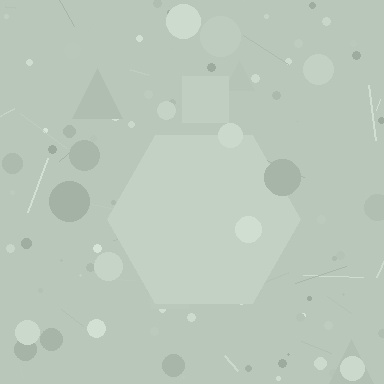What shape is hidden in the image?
A hexagon is hidden in the image.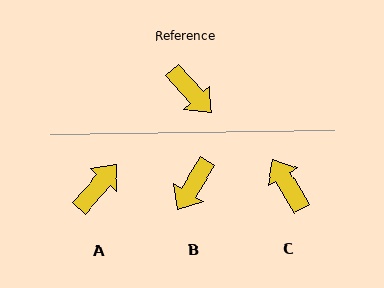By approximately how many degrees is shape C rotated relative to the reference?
Approximately 168 degrees counter-clockwise.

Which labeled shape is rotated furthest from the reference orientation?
C, about 168 degrees away.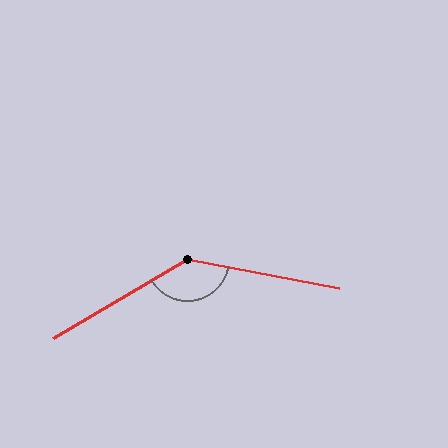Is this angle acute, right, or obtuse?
It is obtuse.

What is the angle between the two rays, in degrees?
Approximately 139 degrees.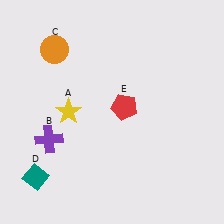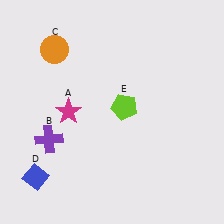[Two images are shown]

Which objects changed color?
A changed from yellow to magenta. D changed from teal to blue. E changed from red to lime.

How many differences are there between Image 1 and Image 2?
There are 3 differences between the two images.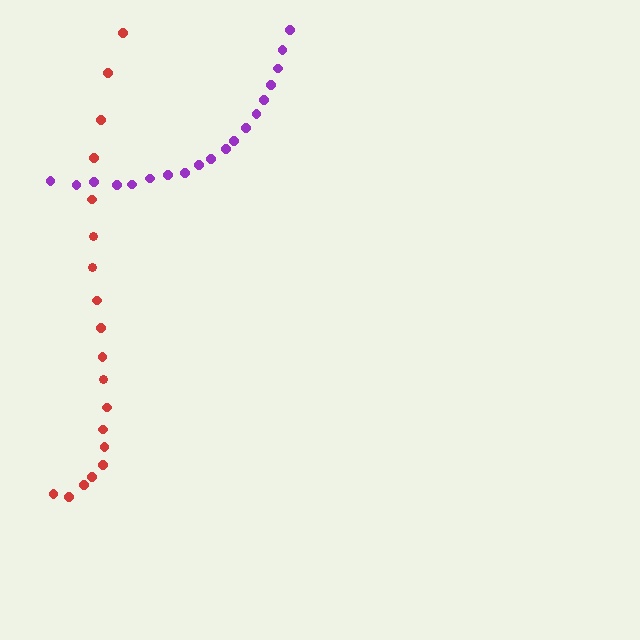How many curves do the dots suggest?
There are 2 distinct paths.